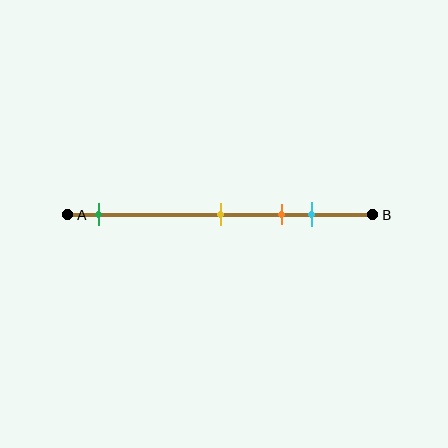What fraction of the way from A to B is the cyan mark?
The cyan mark is approximately 80% (0.8) of the way from A to B.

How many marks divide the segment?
There are 4 marks dividing the segment.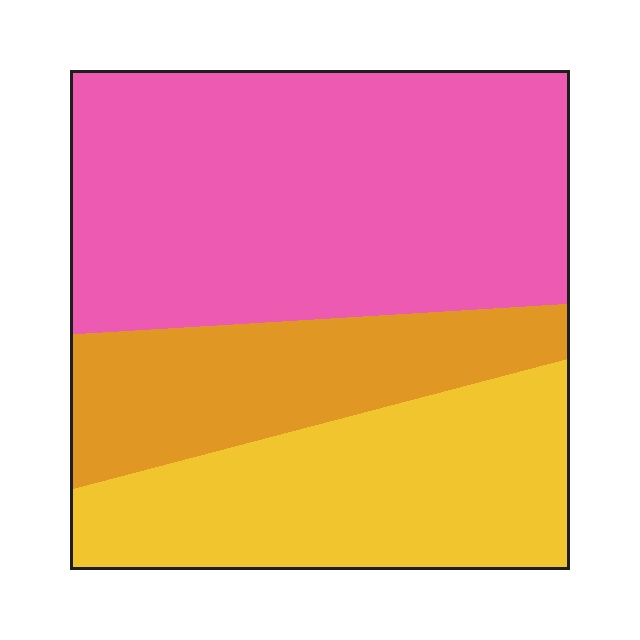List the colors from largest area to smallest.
From largest to smallest: pink, yellow, orange.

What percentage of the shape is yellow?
Yellow takes up between a sixth and a third of the shape.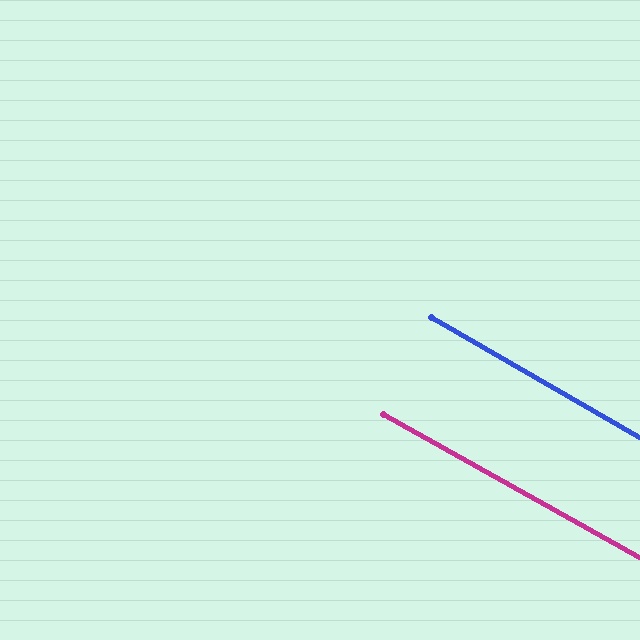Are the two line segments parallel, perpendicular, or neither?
Parallel — their directions differ by only 0.8°.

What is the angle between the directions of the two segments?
Approximately 1 degree.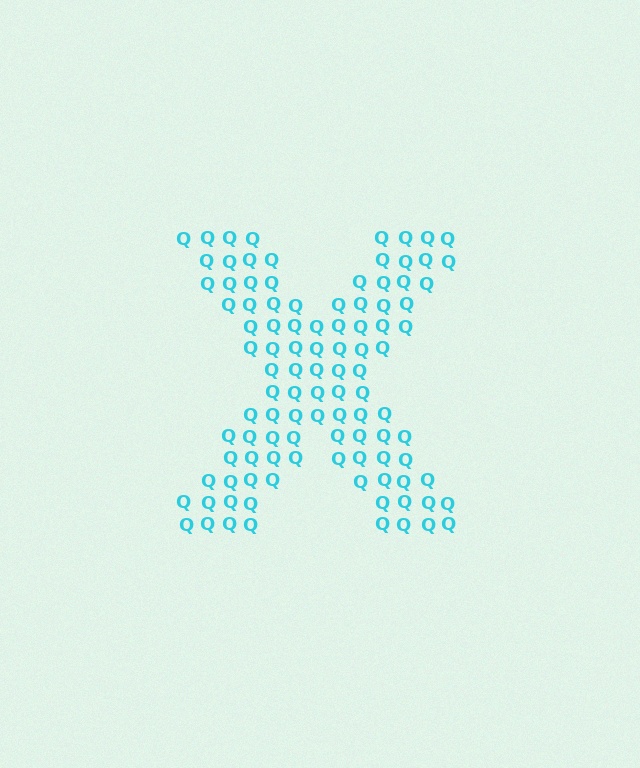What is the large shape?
The large shape is the letter X.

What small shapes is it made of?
It is made of small letter Q's.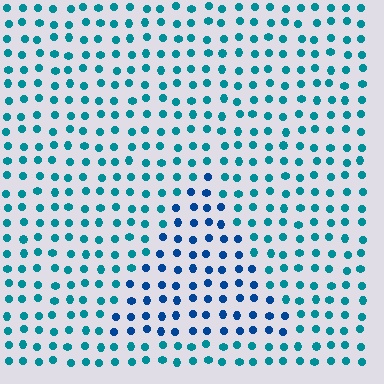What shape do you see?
I see a triangle.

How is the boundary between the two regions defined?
The boundary is defined purely by a slight shift in hue (about 30 degrees). Spacing, size, and orientation are identical on both sides.